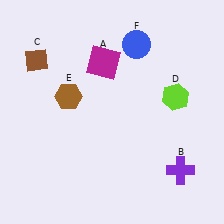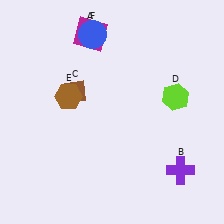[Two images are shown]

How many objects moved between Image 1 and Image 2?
3 objects moved between the two images.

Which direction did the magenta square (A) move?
The magenta square (A) moved up.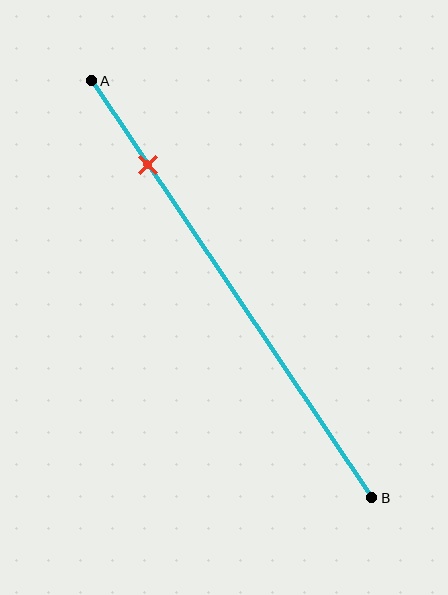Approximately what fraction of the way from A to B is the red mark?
The red mark is approximately 20% of the way from A to B.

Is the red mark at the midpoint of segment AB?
No, the mark is at about 20% from A, not at the 50% midpoint.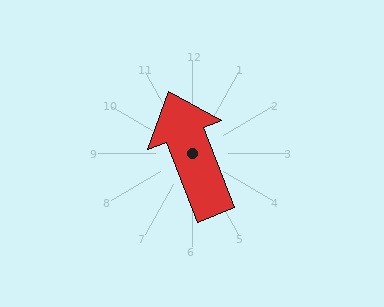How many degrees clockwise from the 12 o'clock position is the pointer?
Approximately 339 degrees.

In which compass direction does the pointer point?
North.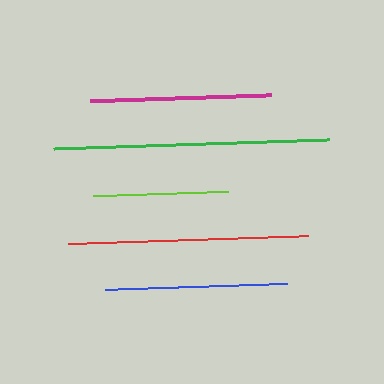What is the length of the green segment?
The green segment is approximately 276 pixels long.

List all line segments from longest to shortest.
From longest to shortest: green, red, blue, magenta, lime.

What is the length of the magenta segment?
The magenta segment is approximately 181 pixels long.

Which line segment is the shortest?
The lime line is the shortest at approximately 135 pixels.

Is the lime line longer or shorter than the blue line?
The blue line is longer than the lime line.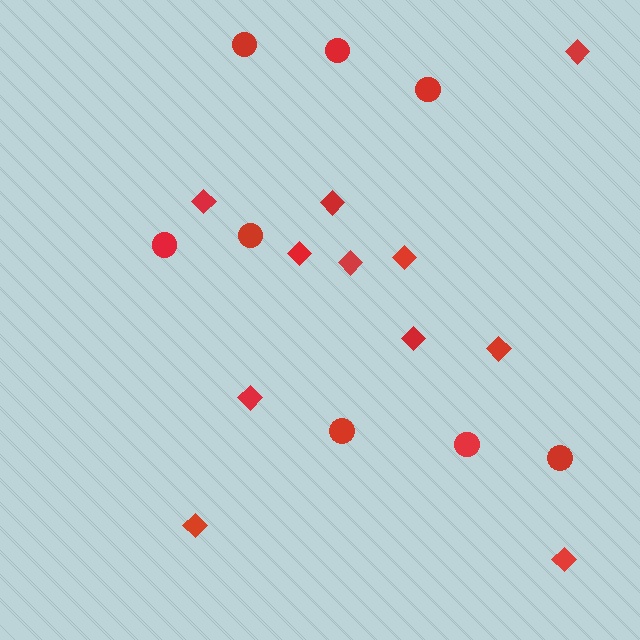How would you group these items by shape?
There are 2 groups: one group of diamonds (11) and one group of circles (8).